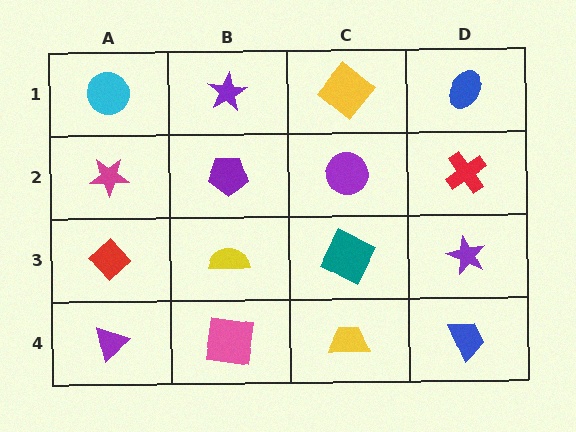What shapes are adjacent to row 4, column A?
A red diamond (row 3, column A), a pink square (row 4, column B).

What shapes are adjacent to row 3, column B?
A purple pentagon (row 2, column B), a pink square (row 4, column B), a red diamond (row 3, column A), a teal square (row 3, column C).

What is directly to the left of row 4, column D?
A yellow trapezoid.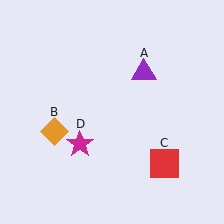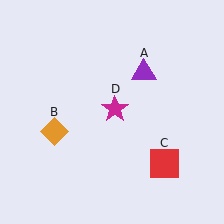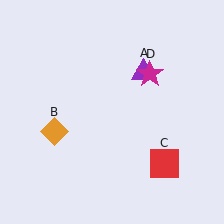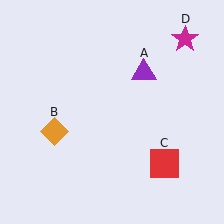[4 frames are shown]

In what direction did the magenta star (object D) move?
The magenta star (object D) moved up and to the right.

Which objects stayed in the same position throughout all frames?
Purple triangle (object A) and orange diamond (object B) and red square (object C) remained stationary.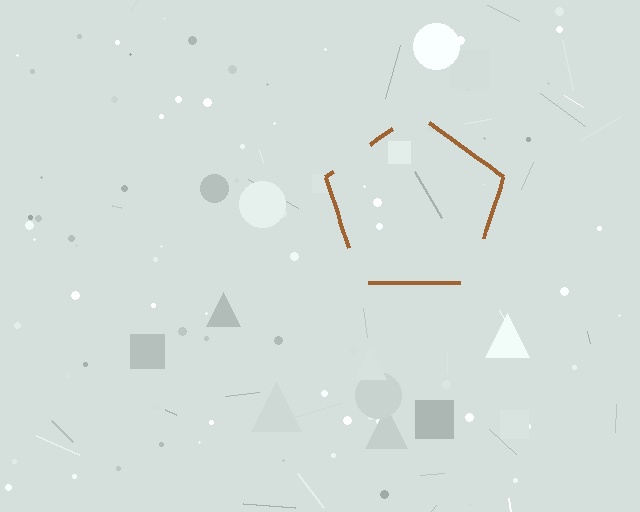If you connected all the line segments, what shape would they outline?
They would outline a pentagon.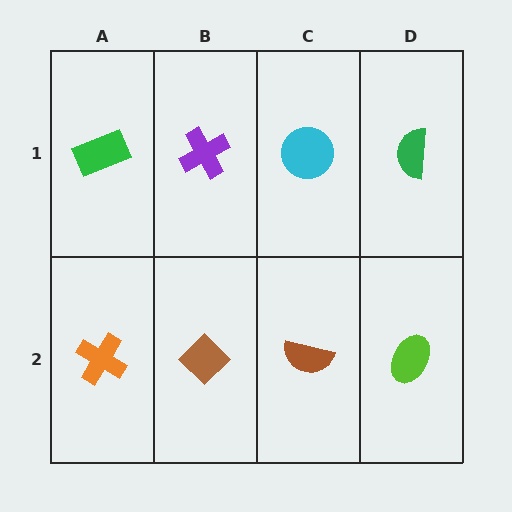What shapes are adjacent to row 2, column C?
A cyan circle (row 1, column C), a brown diamond (row 2, column B), a lime ellipse (row 2, column D).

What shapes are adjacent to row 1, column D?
A lime ellipse (row 2, column D), a cyan circle (row 1, column C).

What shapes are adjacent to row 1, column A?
An orange cross (row 2, column A), a purple cross (row 1, column B).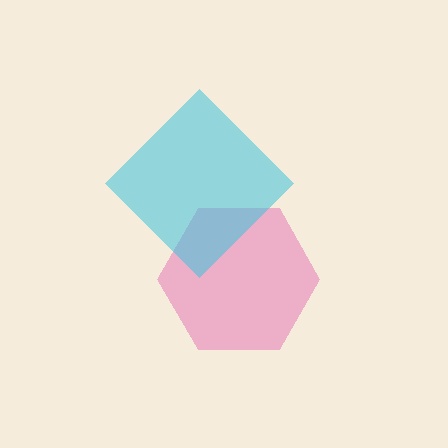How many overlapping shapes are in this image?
There are 2 overlapping shapes in the image.